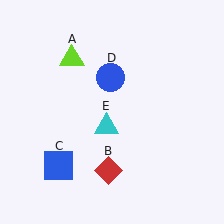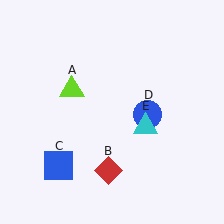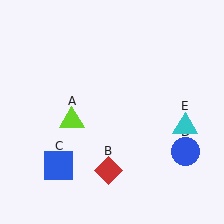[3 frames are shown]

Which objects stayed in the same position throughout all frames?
Red diamond (object B) and blue square (object C) remained stationary.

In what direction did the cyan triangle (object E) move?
The cyan triangle (object E) moved right.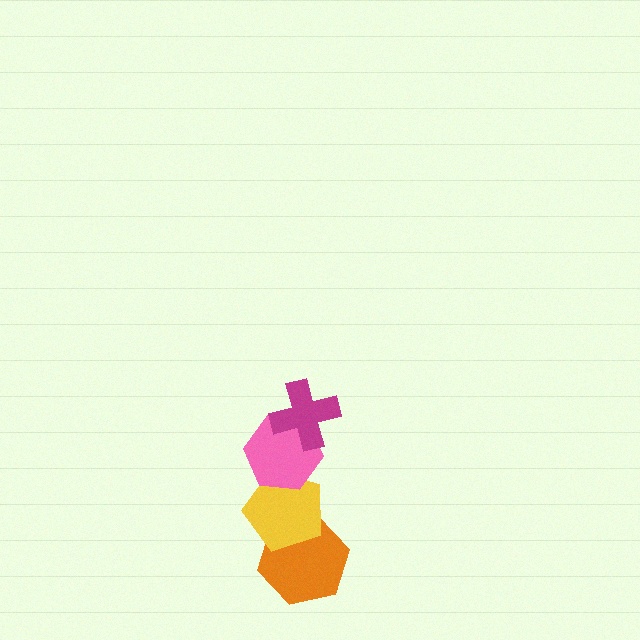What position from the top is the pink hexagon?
The pink hexagon is 2nd from the top.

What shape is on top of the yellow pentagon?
The pink hexagon is on top of the yellow pentagon.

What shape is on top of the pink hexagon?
The magenta cross is on top of the pink hexagon.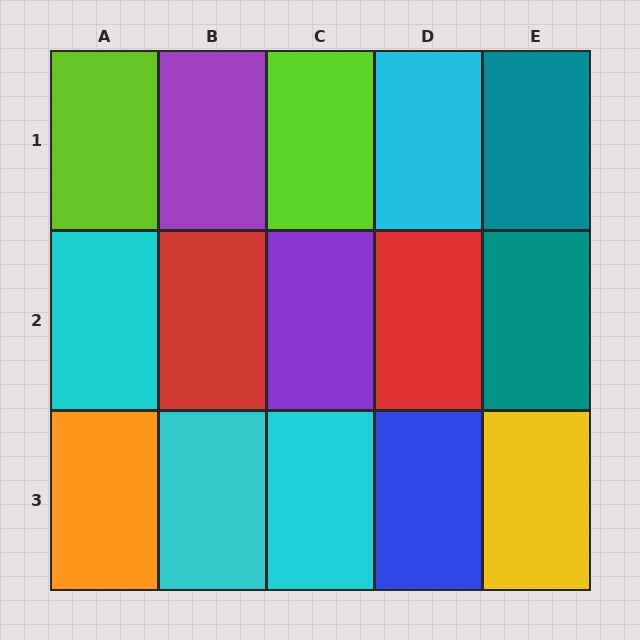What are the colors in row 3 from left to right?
Orange, cyan, cyan, blue, yellow.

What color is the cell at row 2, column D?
Red.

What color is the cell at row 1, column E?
Teal.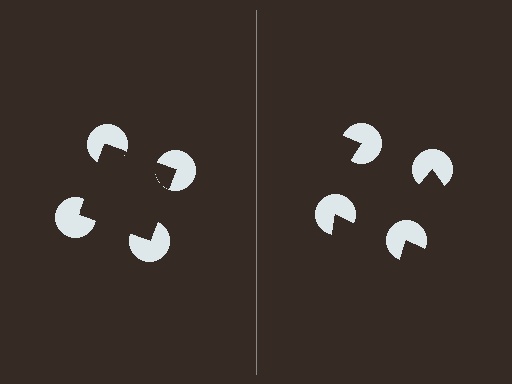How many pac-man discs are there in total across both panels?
8 — 4 on each side.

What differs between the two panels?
The pac-man discs are positioned identically on both sides; only the wedge orientations differ. On the left they align to a square; on the right they are misaligned.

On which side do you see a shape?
An illusory square appears on the left side. On the right side the wedge cuts are rotated, so no coherent shape forms.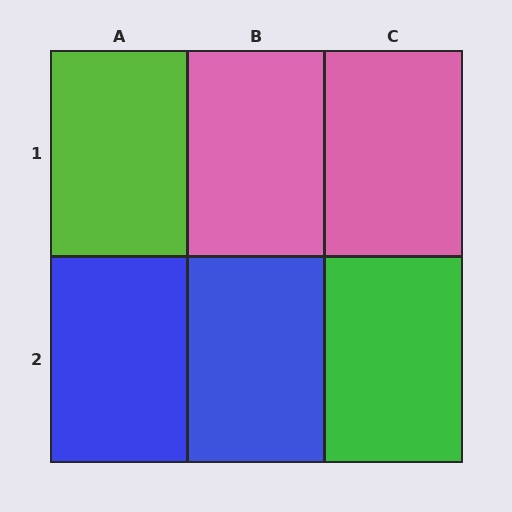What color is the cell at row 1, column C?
Pink.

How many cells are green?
1 cell is green.